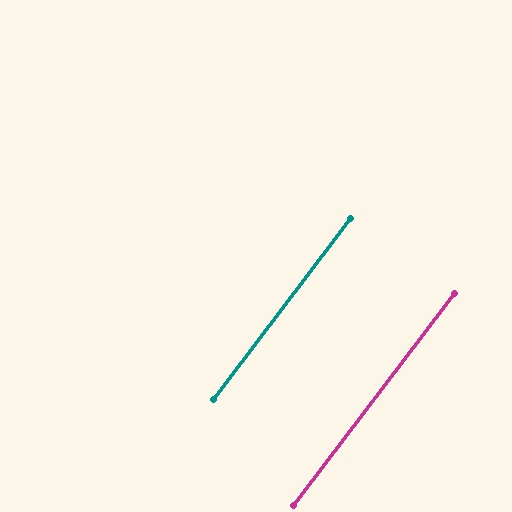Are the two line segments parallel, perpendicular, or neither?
Parallel — their directions differ by only 0.1°.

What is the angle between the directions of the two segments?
Approximately 0 degrees.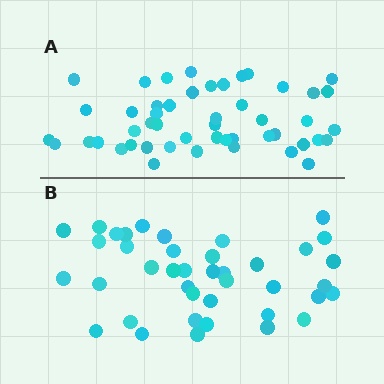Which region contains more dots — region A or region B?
Region A (the top region) has more dots.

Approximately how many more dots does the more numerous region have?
Region A has roughly 8 or so more dots than region B.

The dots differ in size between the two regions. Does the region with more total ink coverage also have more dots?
No. Region B has more total ink coverage because its dots are larger, but region A actually contains more individual dots. Total area can be misleading — the number of items is what matters here.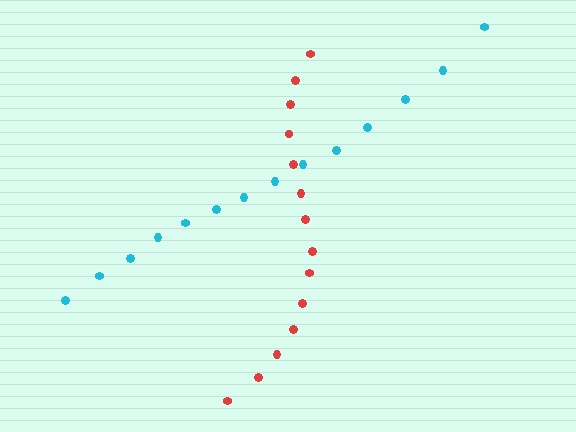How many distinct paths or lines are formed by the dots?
There are 2 distinct paths.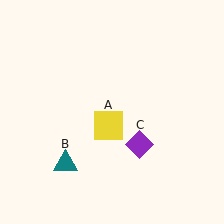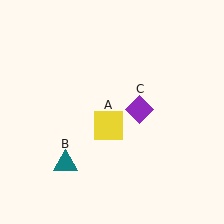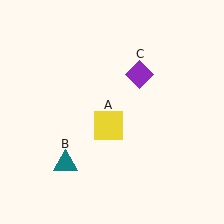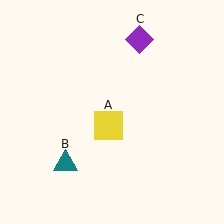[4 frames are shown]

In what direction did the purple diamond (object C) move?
The purple diamond (object C) moved up.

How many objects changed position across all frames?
1 object changed position: purple diamond (object C).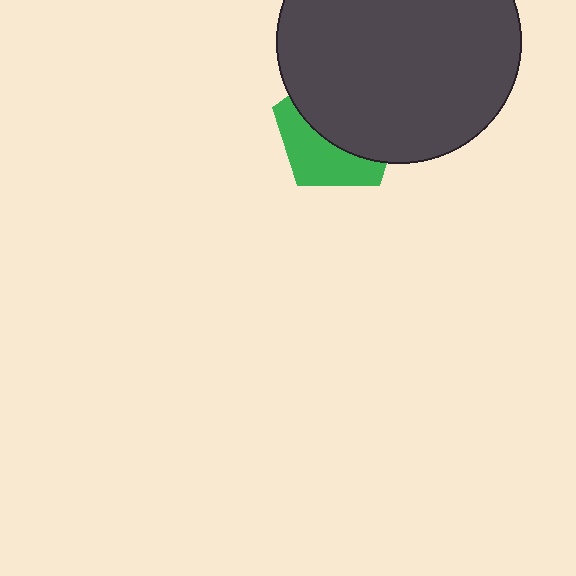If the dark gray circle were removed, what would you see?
You would see the complete green pentagon.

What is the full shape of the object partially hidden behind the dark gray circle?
The partially hidden object is a green pentagon.